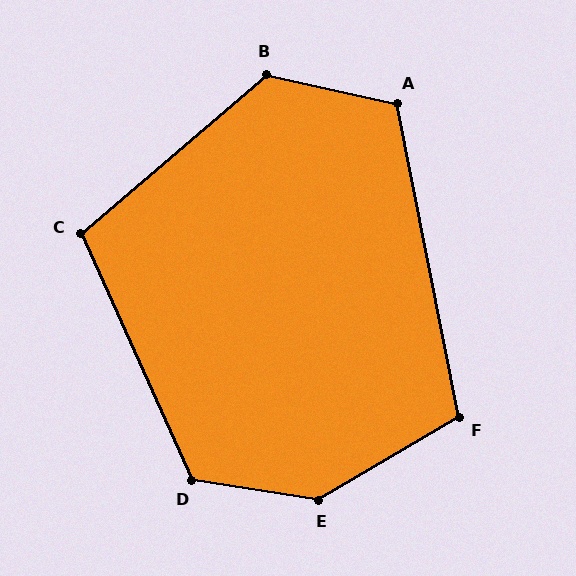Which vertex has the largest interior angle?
E, at approximately 140 degrees.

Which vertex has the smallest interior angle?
C, at approximately 106 degrees.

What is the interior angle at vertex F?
Approximately 109 degrees (obtuse).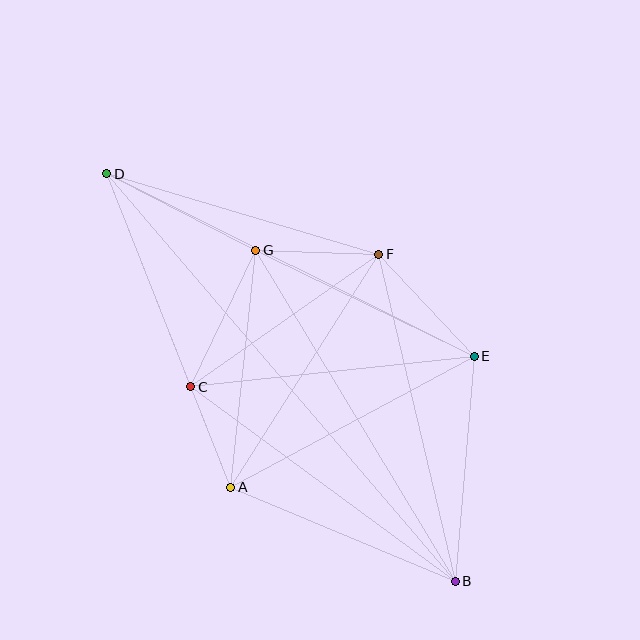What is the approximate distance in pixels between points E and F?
The distance between E and F is approximately 140 pixels.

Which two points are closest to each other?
Points A and C are closest to each other.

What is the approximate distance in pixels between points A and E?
The distance between A and E is approximately 276 pixels.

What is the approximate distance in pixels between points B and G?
The distance between B and G is approximately 386 pixels.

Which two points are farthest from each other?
Points B and D are farthest from each other.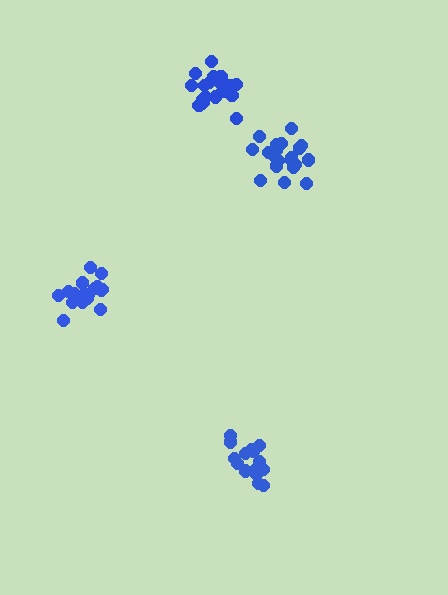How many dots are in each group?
Group 1: 20 dots, Group 2: 15 dots, Group 3: 18 dots, Group 4: 21 dots (74 total).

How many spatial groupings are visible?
There are 4 spatial groupings.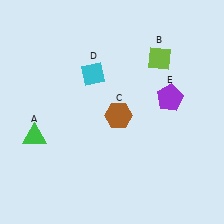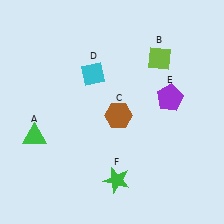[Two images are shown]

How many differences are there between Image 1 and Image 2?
There is 1 difference between the two images.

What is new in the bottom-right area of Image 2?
A green star (F) was added in the bottom-right area of Image 2.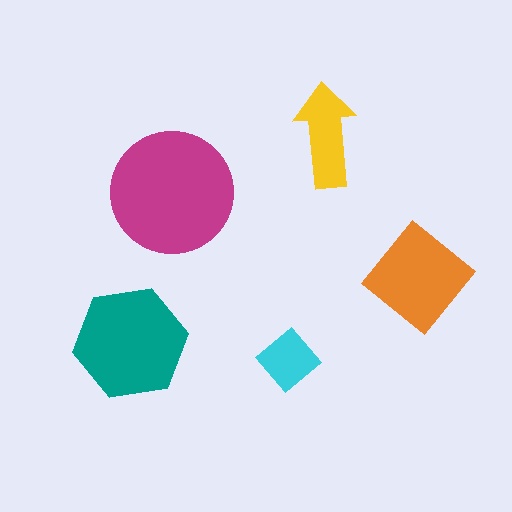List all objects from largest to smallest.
The magenta circle, the teal hexagon, the orange diamond, the yellow arrow, the cyan diamond.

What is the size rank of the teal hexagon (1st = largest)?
2nd.